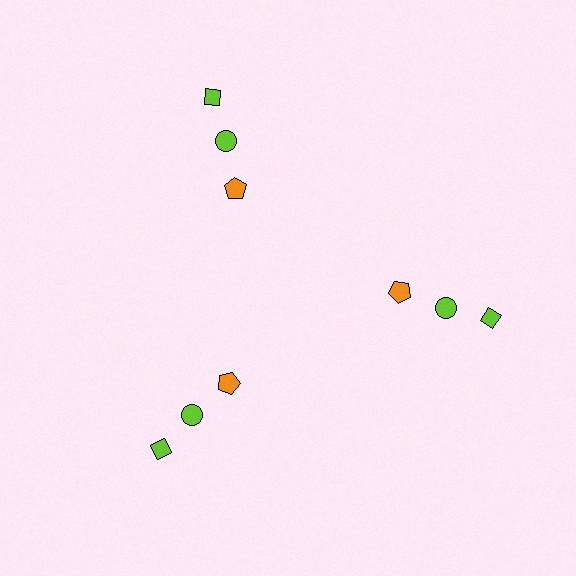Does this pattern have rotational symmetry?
Yes, this pattern has 3-fold rotational symmetry. It looks the same after rotating 120 degrees around the center.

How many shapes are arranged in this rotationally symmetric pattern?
There are 9 shapes, arranged in 3 groups of 3.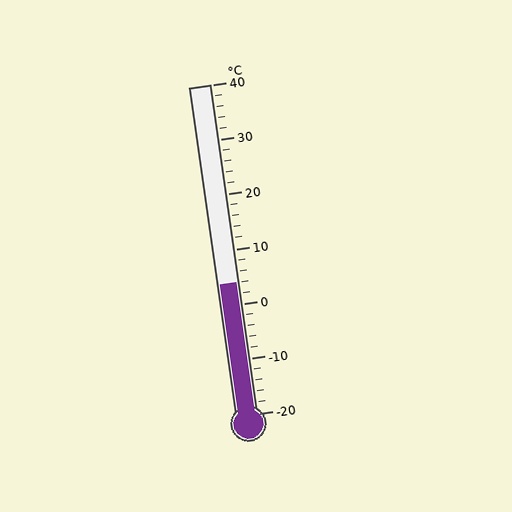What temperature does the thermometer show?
The thermometer shows approximately 4°C.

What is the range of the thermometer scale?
The thermometer scale ranges from -20°C to 40°C.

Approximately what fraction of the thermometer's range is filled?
The thermometer is filled to approximately 40% of its range.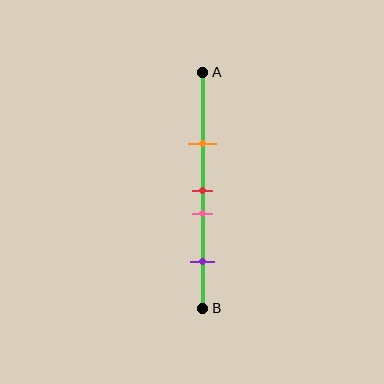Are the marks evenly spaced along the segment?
No, the marks are not evenly spaced.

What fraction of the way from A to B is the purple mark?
The purple mark is approximately 80% (0.8) of the way from A to B.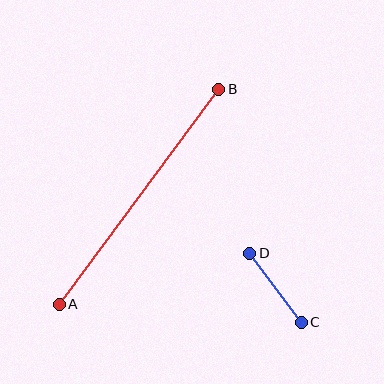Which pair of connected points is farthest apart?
Points A and B are farthest apart.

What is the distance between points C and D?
The distance is approximately 86 pixels.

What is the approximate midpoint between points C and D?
The midpoint is at approximately (275, 288) pixels.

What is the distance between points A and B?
The distance is approximately 268 pixels.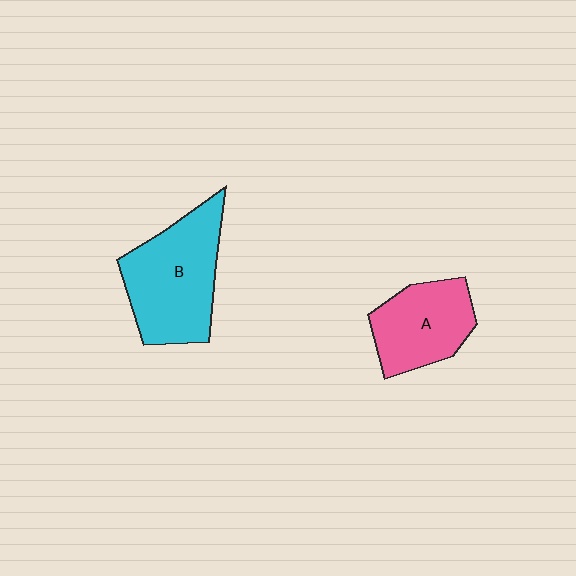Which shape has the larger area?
Shape B (cyan).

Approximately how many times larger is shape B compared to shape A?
Approximately 1.4 times.